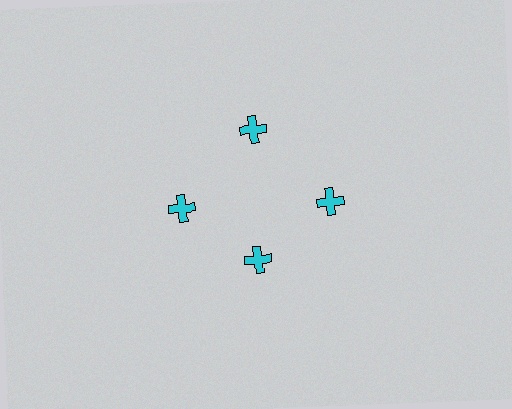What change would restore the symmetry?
The symmetry would be restored by moving it outward, back onto the ring so that all 4 crosses sit at equal angles and equal distance from the center.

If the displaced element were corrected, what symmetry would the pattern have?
It would have 4-fold rotational symmetry — the pattern would map onto itself every 90 degrees.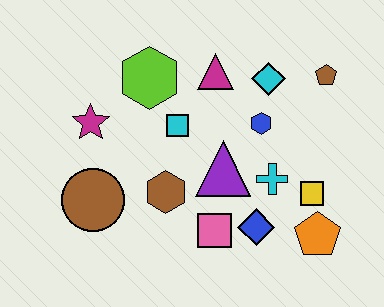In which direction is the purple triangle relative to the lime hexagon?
The purple triangle is below the lime hexagon.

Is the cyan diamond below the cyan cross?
No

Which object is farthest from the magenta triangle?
The orange pentagon is farthest from the magenta triangle.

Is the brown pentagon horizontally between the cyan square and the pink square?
No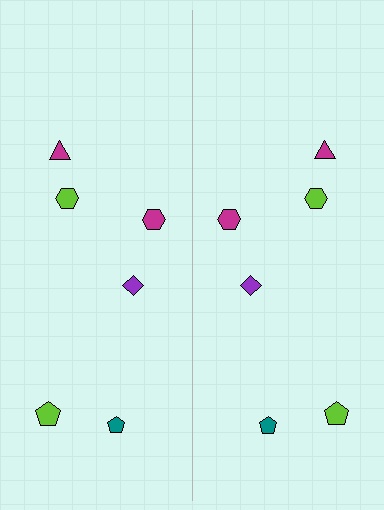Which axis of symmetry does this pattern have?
The pattern has a vertical axis of symmetry running through the center of the image.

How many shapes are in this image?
There are 12 shapes in this image.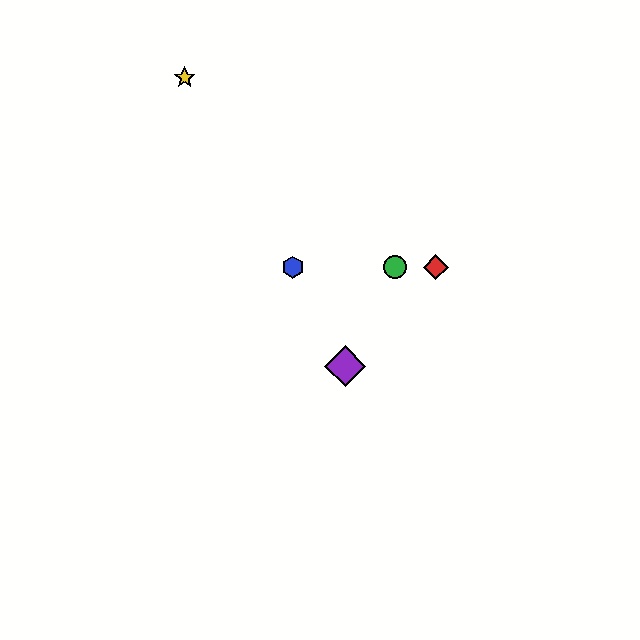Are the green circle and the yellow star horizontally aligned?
No, the green circle is at y≈267 and the yellow star is at y≈78.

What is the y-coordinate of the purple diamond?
The purple diamond is at y≈366.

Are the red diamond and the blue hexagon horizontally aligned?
Yes, both are at y≈267.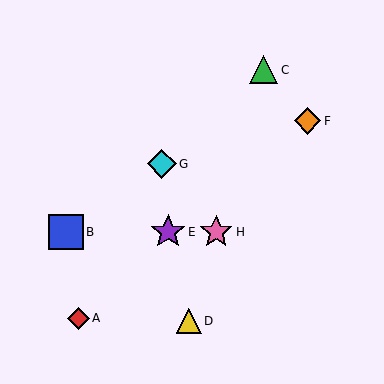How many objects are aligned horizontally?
3 objects (B, E, H) are aligned horizontally.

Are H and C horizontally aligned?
No, H is at y≈232 and C is at y≈70.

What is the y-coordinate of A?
Object A is at y≈318.